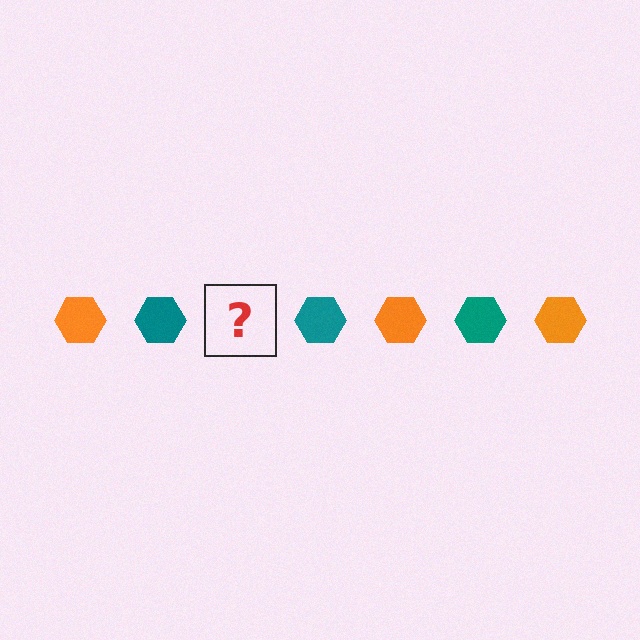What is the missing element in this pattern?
The missing element is an orange hexagon.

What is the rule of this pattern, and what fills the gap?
The rule is that the pattern cycles through orange, teal hexagons. The gap should be filled with an orange hexagon.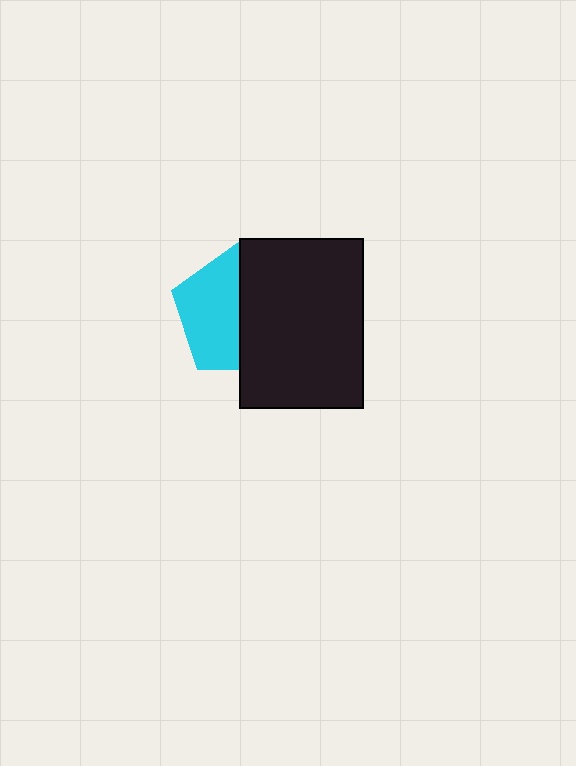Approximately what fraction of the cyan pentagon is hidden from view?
Roughly 50% of the cyan pentagon is hidden behind the black rectangle.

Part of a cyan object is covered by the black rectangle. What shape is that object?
It is a pentagon.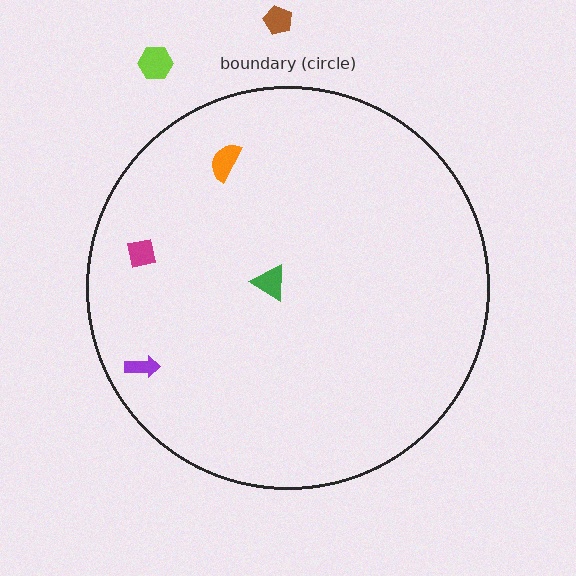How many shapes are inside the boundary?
4 inside, 2 outside.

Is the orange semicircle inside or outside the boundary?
Inside.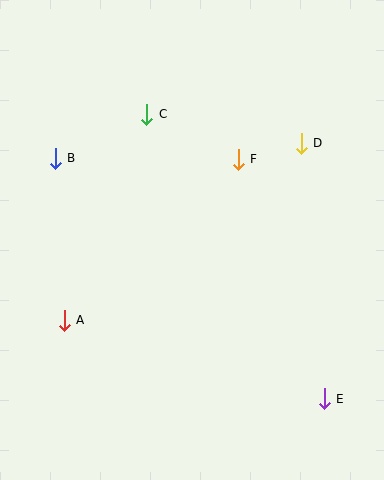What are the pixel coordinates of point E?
Point E is at (324, 399).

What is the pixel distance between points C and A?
The distance between C and A is 222 pixels.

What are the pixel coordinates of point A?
Point A is at (64, 320).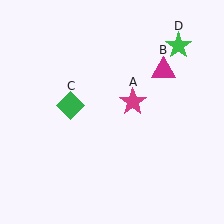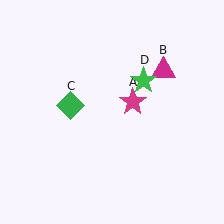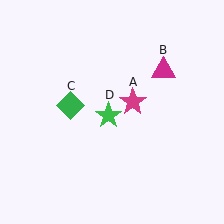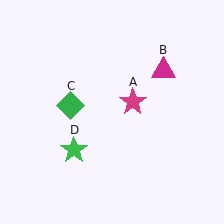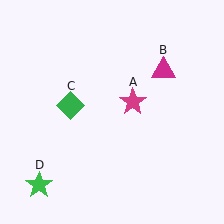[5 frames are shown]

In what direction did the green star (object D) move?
The green star (object D) moved down and to the left.